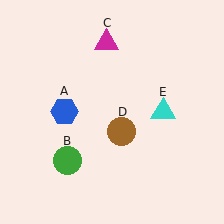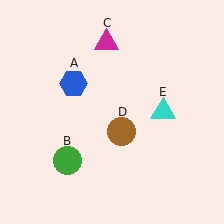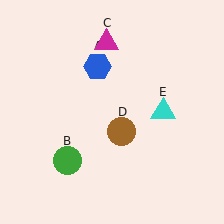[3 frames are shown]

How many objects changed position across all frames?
1 object changed position: blue hexagon (object A).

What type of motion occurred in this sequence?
The blue hexagon (object A) rotated clockwise around the center of the scene.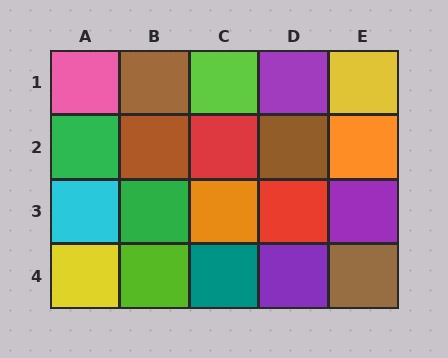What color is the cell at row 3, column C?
Orange.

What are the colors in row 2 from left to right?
Green, brown, red, brown, orange.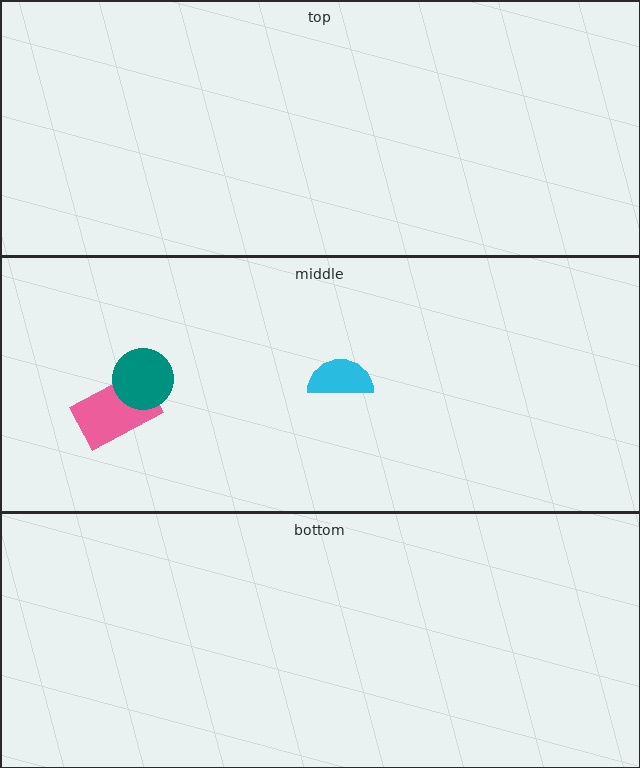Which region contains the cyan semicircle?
The middle region.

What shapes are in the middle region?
The pink rectangle, the teal circle, the cyan semicircle.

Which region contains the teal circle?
The middle region.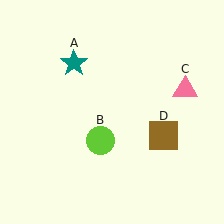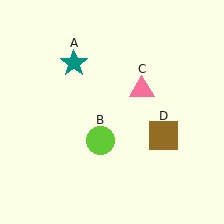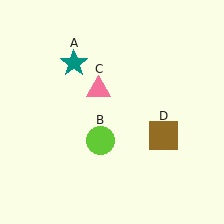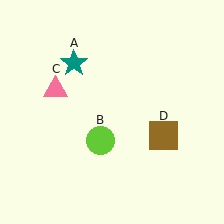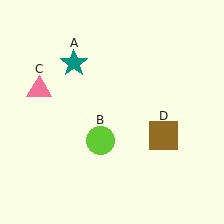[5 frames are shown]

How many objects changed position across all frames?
1 object changed position: pink triangle (object C).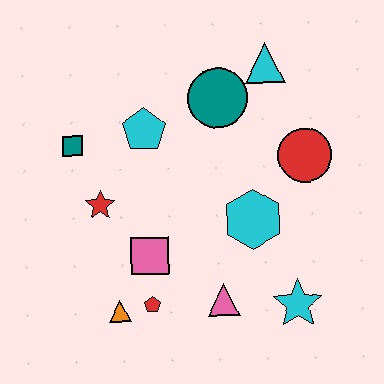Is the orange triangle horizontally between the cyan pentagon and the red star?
Yes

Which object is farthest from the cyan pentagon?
The cyan star is farthest from the cyan pentagon.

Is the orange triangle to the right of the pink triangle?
No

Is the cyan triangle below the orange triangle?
No